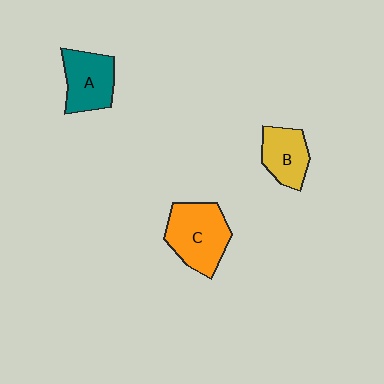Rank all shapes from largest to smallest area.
From largest to smallest: C (orange), A (teal), B (yellow).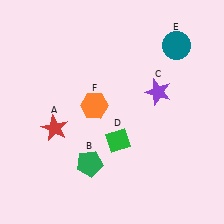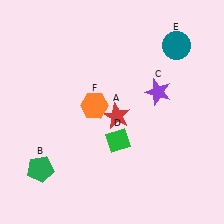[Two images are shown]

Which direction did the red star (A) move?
The red star (A) moved right.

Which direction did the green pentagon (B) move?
The green pentagon (B) moved left.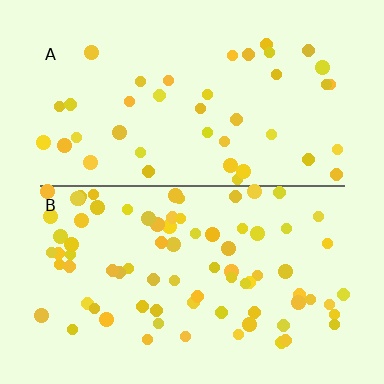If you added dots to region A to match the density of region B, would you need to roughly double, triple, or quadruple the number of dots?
Approximately double.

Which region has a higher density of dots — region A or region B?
B (the bottom).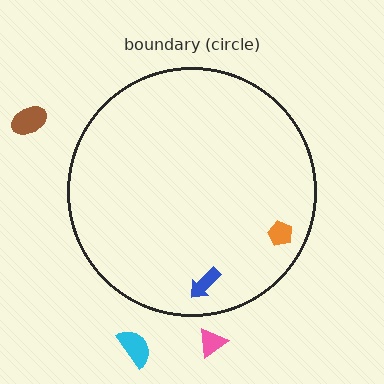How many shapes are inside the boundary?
2 inside, 3 outside.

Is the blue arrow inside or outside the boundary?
Inside.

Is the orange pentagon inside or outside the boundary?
Inside.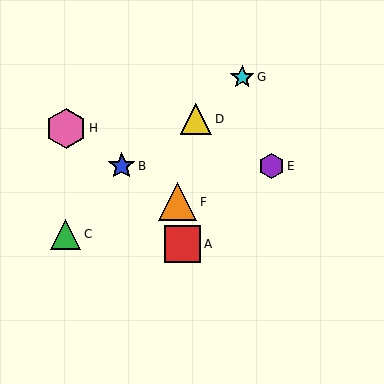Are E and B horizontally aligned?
Yes, both are at y≈166.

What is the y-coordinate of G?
Object G is at y≈77.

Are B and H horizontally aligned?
No, B is at y≈166 and H is at y≈128.